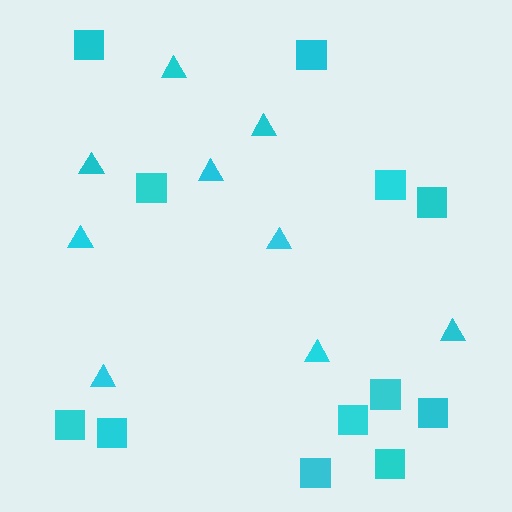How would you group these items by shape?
There are 2 groups: one group of triangles (9) and one group of squares (12).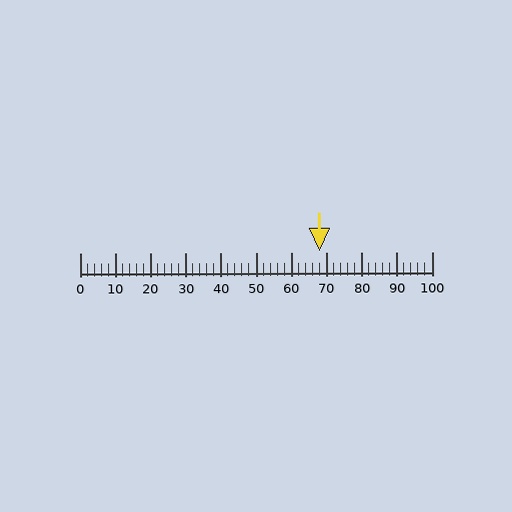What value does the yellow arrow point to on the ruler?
The yellow arrow points to approximately 68.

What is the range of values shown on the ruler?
The ruler shows values from 0 to 100.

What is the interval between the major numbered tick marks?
The major tick marks are spaced 10 units apart.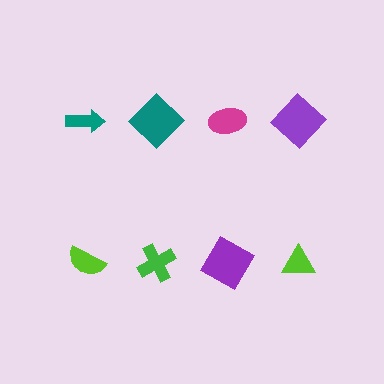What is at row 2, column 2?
A green cross.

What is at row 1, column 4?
A purple diamond.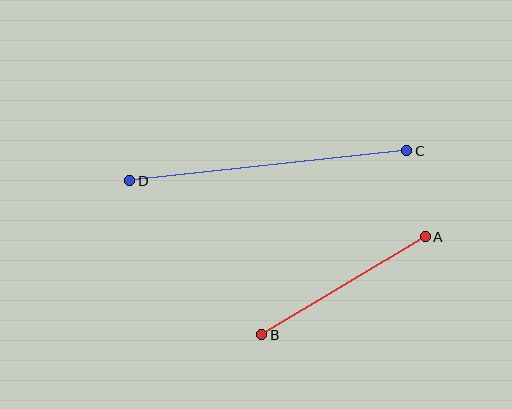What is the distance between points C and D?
The distance is approximately 278 pixels.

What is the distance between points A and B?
The distance is approximately 191 pixels.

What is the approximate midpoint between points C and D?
The midpoint is at approximately (268, 166) pixels.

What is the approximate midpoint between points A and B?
The midpoint is at approximately (344, 286) pixels.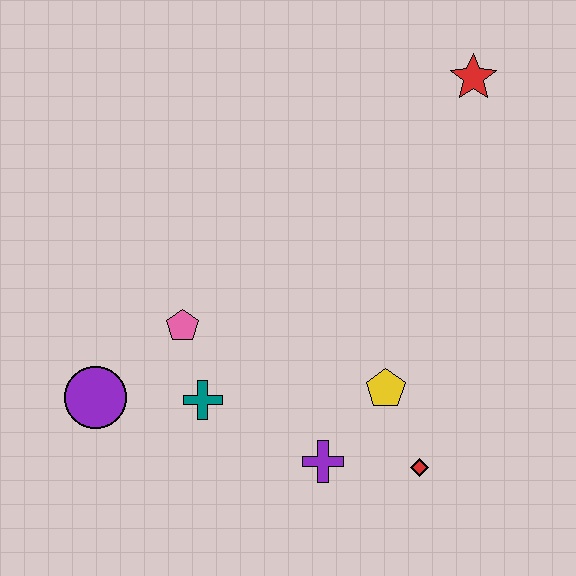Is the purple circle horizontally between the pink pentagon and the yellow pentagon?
No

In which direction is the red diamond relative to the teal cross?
The red diamond is to the right of the teal cross.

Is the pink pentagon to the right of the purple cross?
No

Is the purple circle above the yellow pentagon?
No